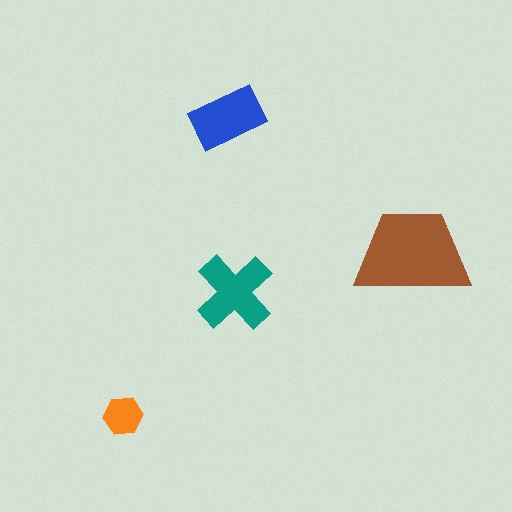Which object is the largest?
The brown trapezoid.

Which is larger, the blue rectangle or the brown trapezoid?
The brown trapezoid.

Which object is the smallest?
The orange hexagon.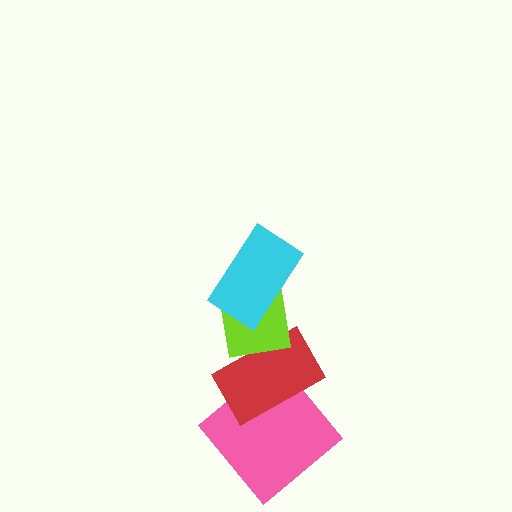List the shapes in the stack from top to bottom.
From top to bottom: the cyan rectangle, the lime square, the red rectangle, the pink diamond.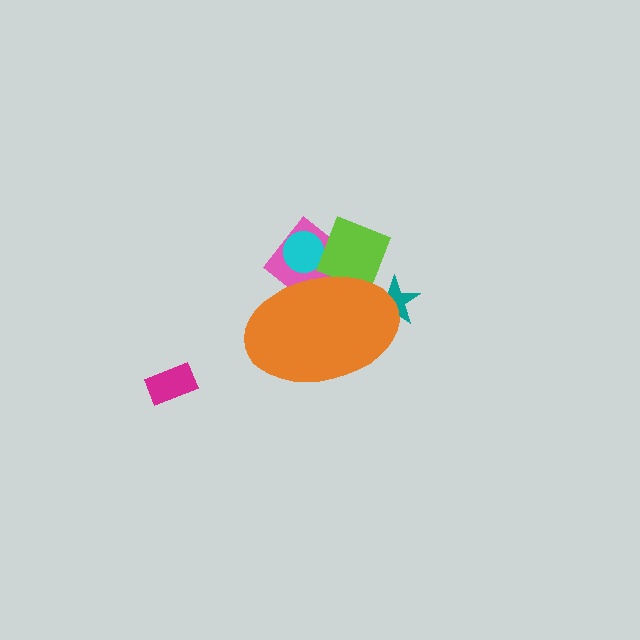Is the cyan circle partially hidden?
Yes, the cyan circle is partially hidden behind the orange ellipse.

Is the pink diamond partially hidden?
Yes, the pink diamond is partially hidden behind the orange ellipse.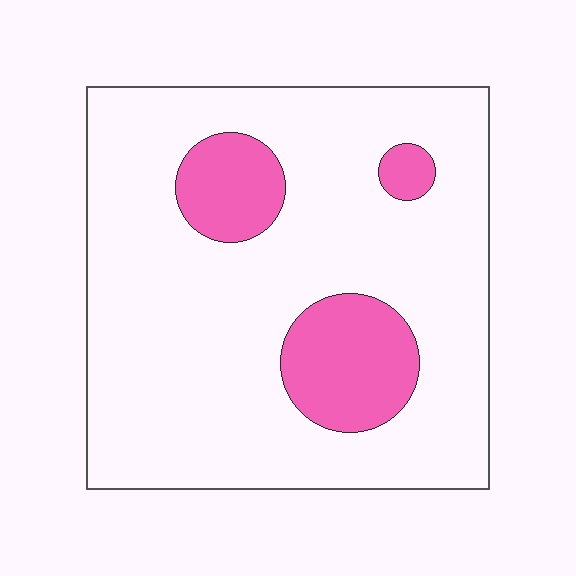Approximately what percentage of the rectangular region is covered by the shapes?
Approximately 15%.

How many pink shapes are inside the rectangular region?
3.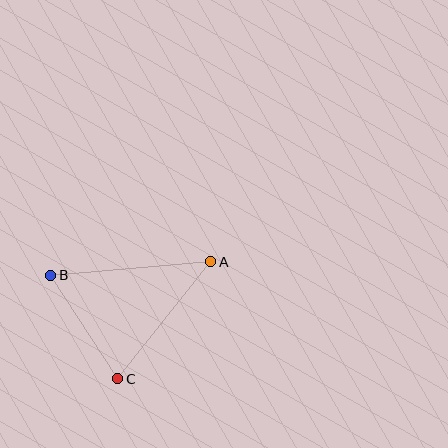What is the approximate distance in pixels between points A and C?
The distance between A and C is approximately 149 pixels.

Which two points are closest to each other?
Points B and C are closest to each other.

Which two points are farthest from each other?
Points A and B are farthest from each other.